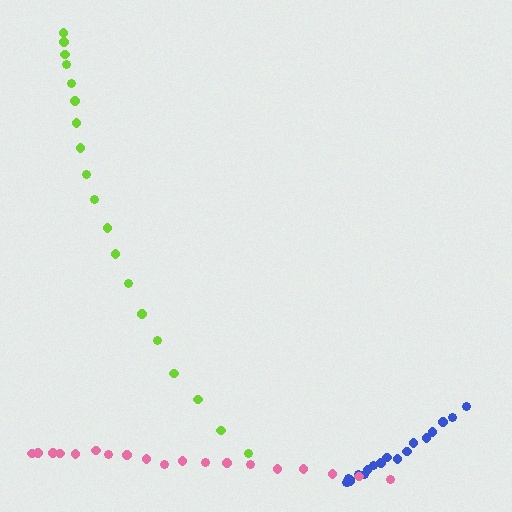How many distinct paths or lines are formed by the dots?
There are 3 distinct paths.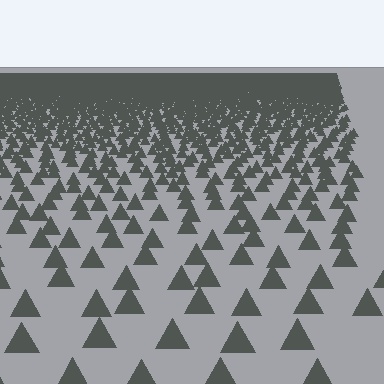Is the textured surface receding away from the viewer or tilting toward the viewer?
The surface is receding away from the viewer. Texture elements get smaller and denser toward the top.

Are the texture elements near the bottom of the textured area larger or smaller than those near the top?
Larger. Near the bottom, elements are closer to the viewer and appear at a bigger on-screen size.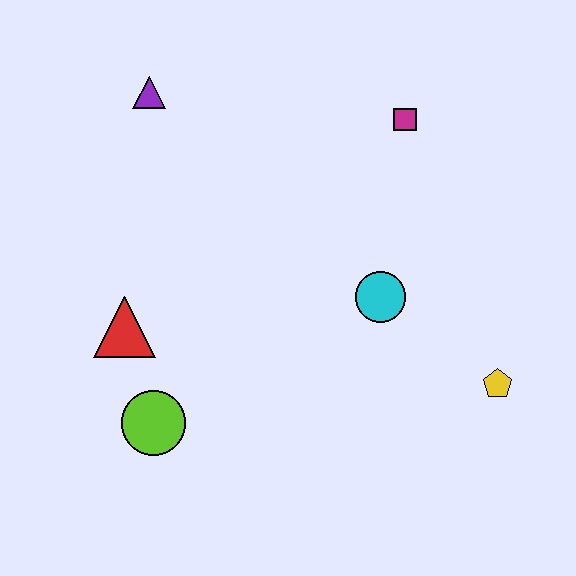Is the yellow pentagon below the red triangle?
Yes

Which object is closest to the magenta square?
The cyan circle is closest to the magenta square.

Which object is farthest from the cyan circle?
The purple triangle is farthest from the cyan circle.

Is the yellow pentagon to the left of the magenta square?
No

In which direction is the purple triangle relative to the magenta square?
The purple triangle is to the left of the magenta square.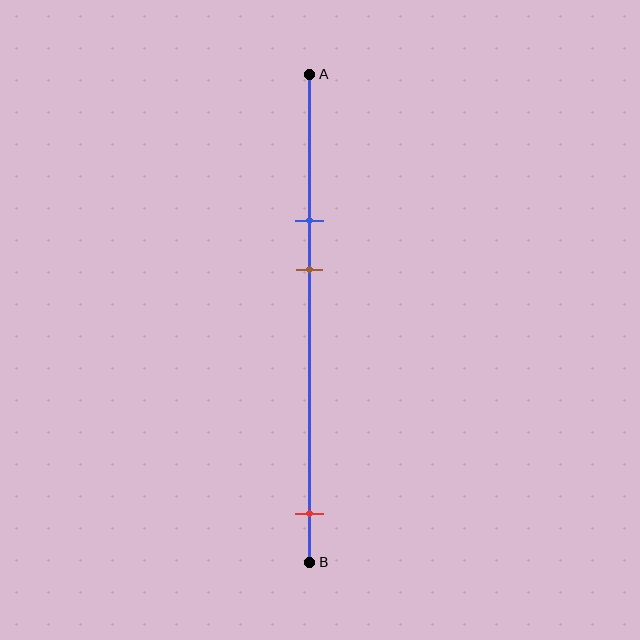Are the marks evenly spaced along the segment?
No, the marks are not evenly spaced.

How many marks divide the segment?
There are 3 marks dividing the segment.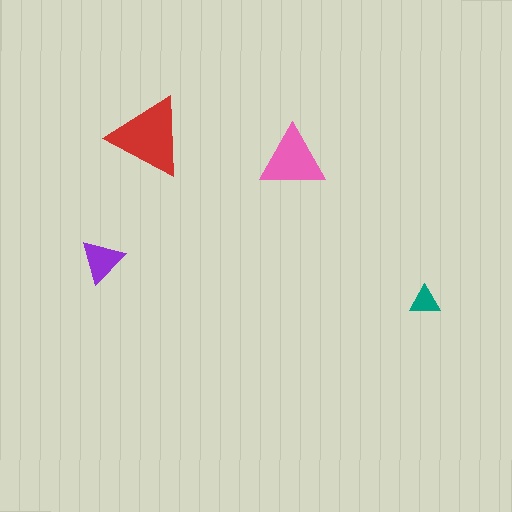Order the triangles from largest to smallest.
the red one, the pink one, the purple one, the teal one.